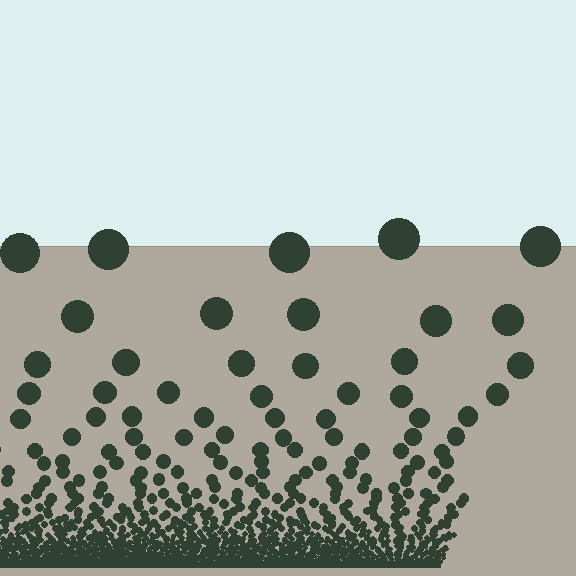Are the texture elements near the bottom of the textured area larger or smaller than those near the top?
Smaller. The gradient is inverted — elements near the bottom are smaller and denser.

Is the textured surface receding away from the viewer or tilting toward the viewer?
The surface appears to tilt toward the viewer. Texture elements get larger and sparser toward the top.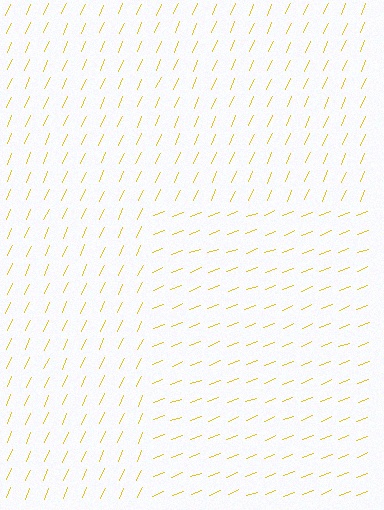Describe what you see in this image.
The image is filled with small yellow line segments. A rectangle region in the image has lines oriented differently from the surrounding lines, creating a visible texture boundary.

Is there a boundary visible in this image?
Yes, there is a texture boundary formed by a change in line orientation.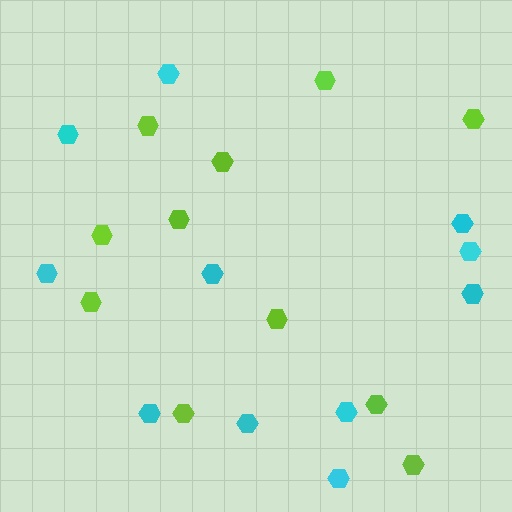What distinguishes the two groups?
There are 2 groups: one group of cyan hexagons (11) and one group of lime hexagons (11).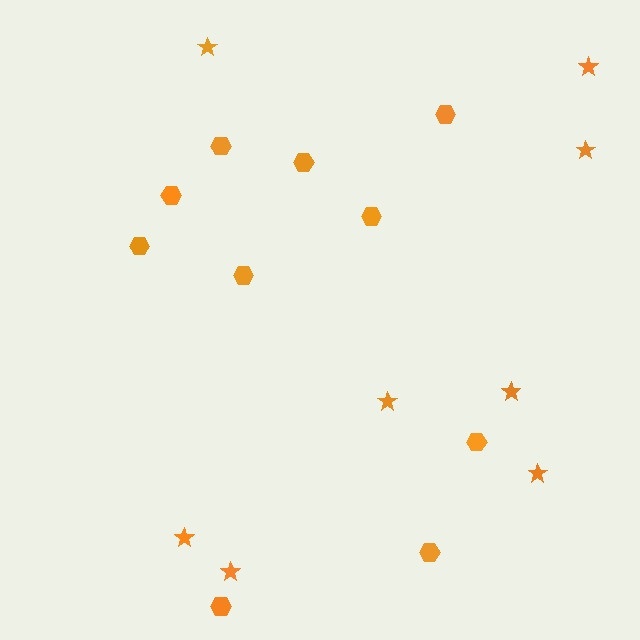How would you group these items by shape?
There are 2 groups: one group of hexagons (10) and one group of stars (8).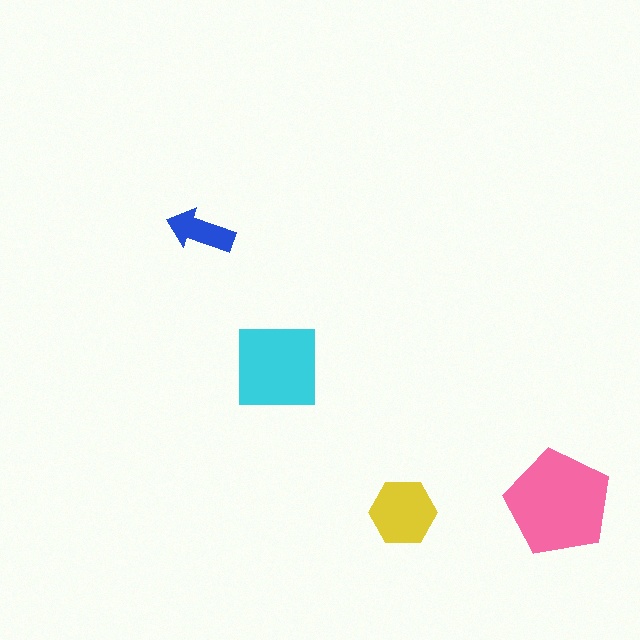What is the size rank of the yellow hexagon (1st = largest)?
3rd.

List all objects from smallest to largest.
The blue arrow, the yellow hexagon, the cyan square, the pink pentagon.